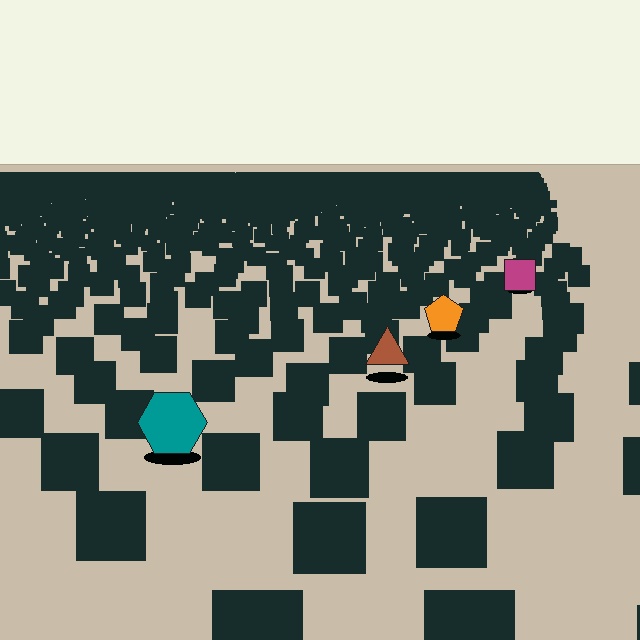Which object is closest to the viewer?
The teal hexagon is closest. The texture marks near it are larger and more spread out.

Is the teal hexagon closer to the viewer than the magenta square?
Yes. The teal hexagon is closer — you can tell from the texture gradient: the ground texture is coarser near it.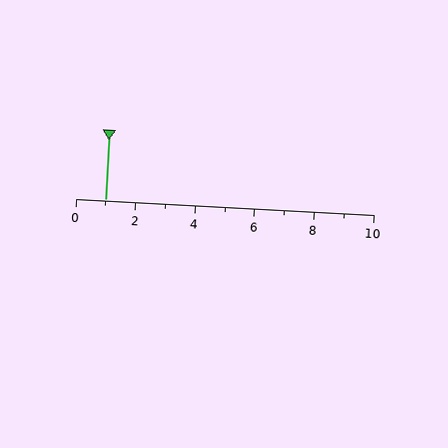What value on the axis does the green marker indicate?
The marker indicates approximately 1.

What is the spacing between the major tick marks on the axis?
The major ticks are spaced 2 apart.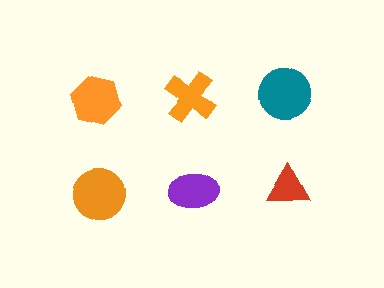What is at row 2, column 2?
A purple ellipse.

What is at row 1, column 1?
An orange hexagon.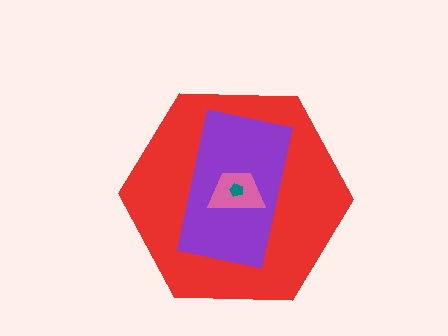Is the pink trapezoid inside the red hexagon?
Yes.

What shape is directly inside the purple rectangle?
The pink trapezoid.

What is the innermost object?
The teal pentagon.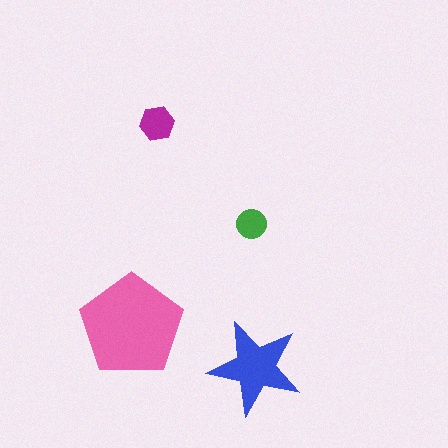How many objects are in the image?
There are 4 objects in the image.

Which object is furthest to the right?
The blue star is rightmost.